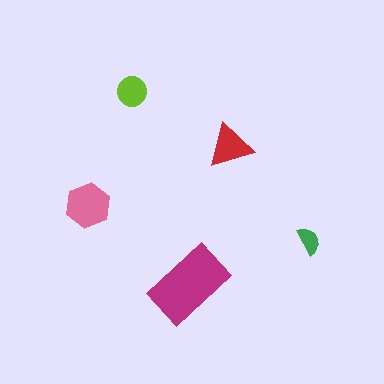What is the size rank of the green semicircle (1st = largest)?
5th.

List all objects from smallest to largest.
The green semicircle, the lime circle, the red triangle, the pink hexagon, the magenta rectangle.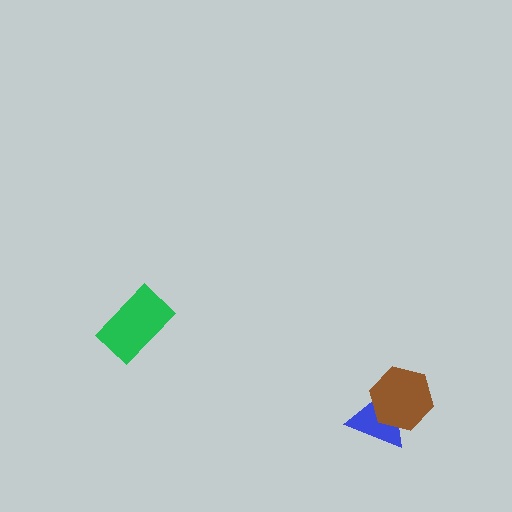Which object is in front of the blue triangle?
The brown hexagon is in front of the blue triangle.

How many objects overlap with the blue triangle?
1 object overlaps with the blue triangle.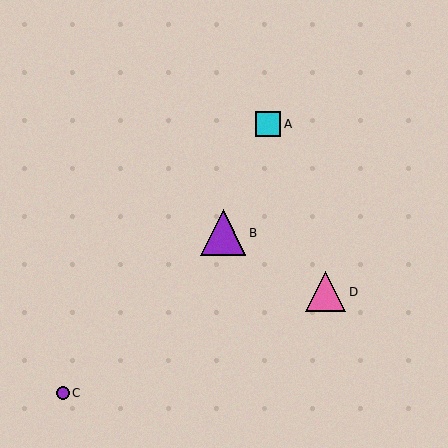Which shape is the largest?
The purple triangle (labeled B) is the largest.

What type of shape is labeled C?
Shape C is a purple circle.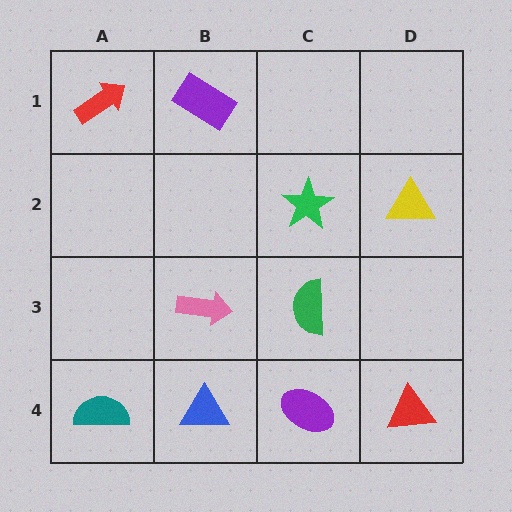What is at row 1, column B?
A purple rectangle.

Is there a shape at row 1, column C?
No, that cell is empty.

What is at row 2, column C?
A green star.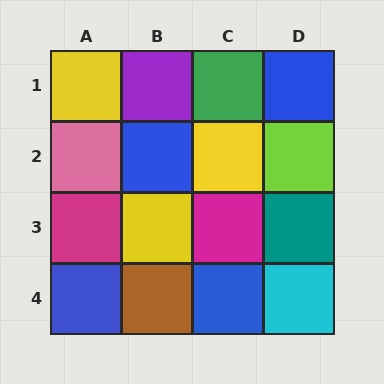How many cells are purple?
1 cell is purple.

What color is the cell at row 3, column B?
Yellow.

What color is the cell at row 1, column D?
Blue.